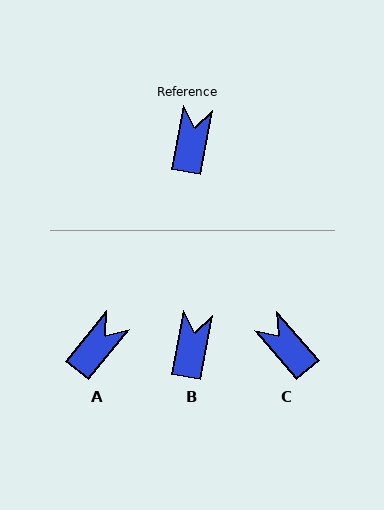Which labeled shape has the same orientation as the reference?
B.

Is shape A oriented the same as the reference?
No, it is off by about 29 degrees.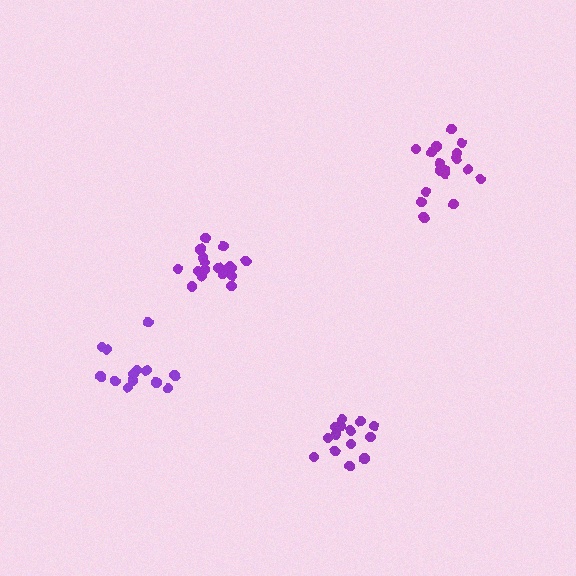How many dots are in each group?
Group 1: 17 dots, Group 2: 14 dots, Group 3: 13 dots, Group 4: 18 dots (62 total).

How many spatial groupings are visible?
There are 4 spatial groupings.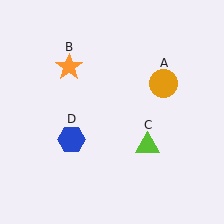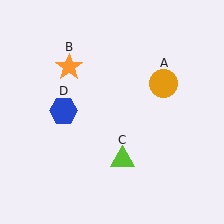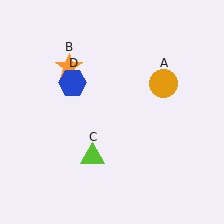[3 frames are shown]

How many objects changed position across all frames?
2 objects changed position: lime triangle (object C), blue hexagon (object D).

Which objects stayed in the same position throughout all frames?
Orange circle (object A) and orange star (object B) remained stationary.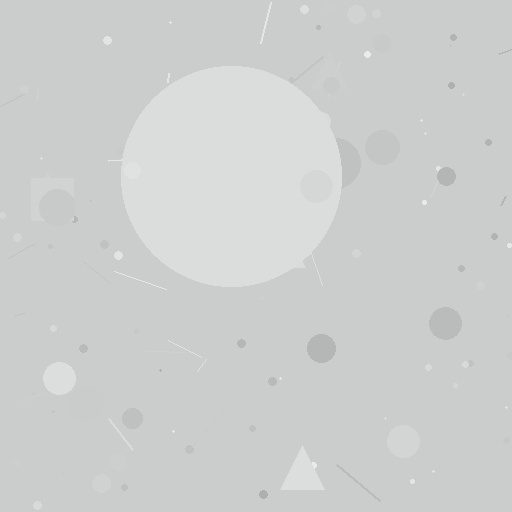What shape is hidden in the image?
A circle is hidden in the image.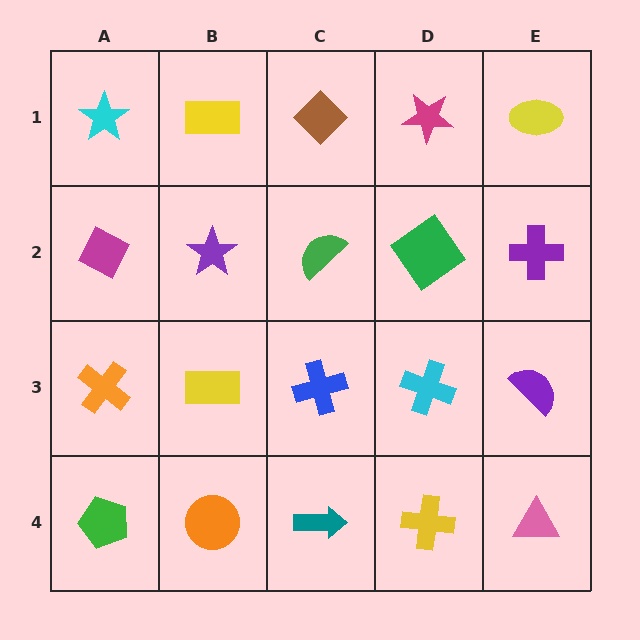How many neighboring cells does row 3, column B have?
4.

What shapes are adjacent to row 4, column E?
A purple semicircle (row 3, column E), a yellow cross (row 4, column D).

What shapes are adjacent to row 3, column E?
A purple cross (row 2, column E), a pink triangle (row 4, column E), a cyan cross (row 3, column D).